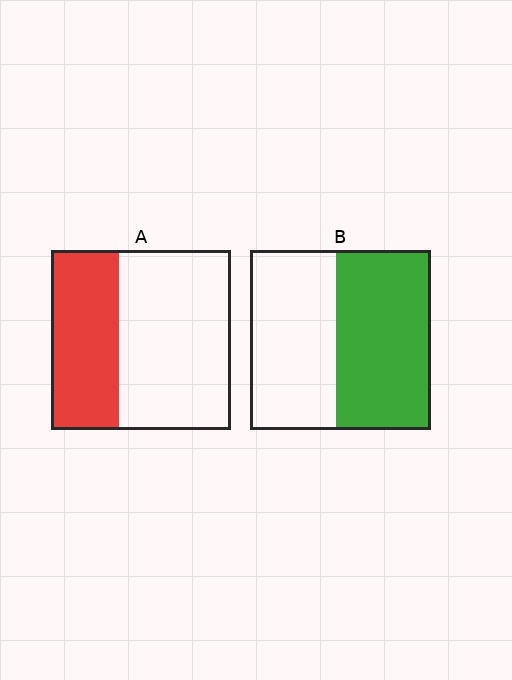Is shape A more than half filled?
No.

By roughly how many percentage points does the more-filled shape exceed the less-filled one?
By roughly 15 percentage points (B over A).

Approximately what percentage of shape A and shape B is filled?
A is approximately 40% and B is approximately 50%.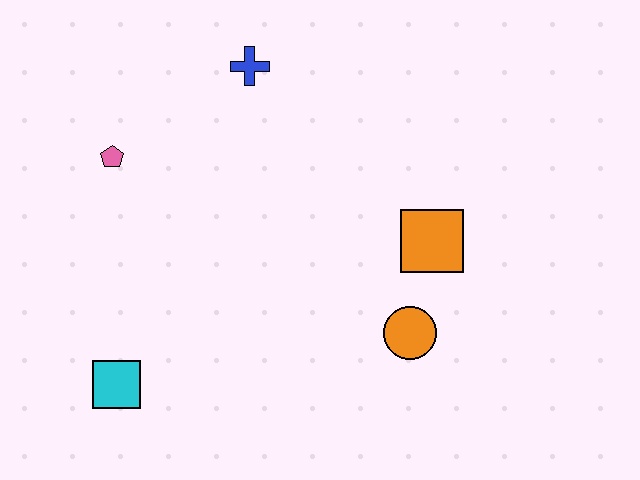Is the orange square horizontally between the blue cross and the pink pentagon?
No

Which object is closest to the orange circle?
The orange square is closest to the orange circle.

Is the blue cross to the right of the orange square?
No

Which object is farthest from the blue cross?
The cyan square is farthest from the blue cross.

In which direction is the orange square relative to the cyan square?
The orange square is to the right of the cyan square.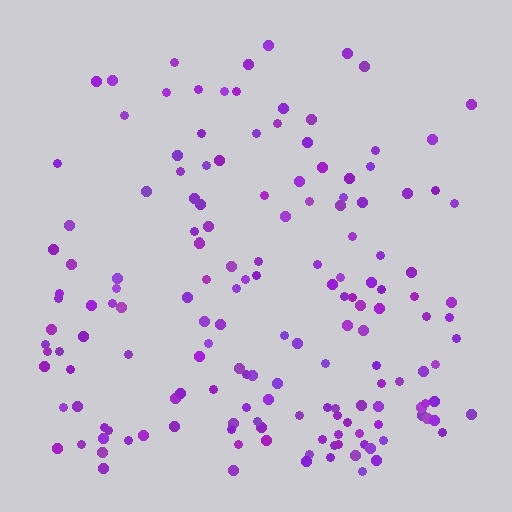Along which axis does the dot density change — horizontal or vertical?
Vertical.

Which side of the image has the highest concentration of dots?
The bottom.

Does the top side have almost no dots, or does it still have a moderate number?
Still a moderate number, just noticeably fewer than the bottom.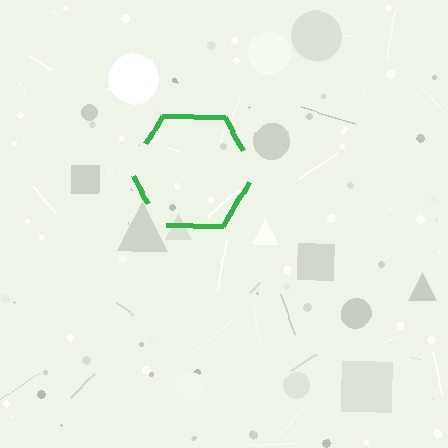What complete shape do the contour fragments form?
The contour fragments form a hexagon.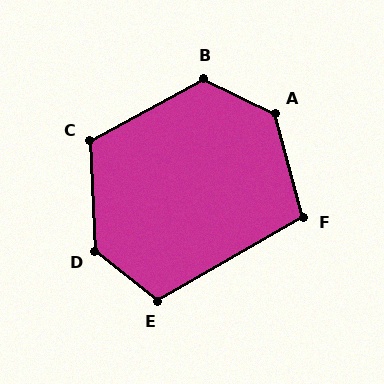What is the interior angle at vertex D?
Approximately 130 degrees (obtuse).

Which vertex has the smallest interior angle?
F, at approximately 105 degrees.